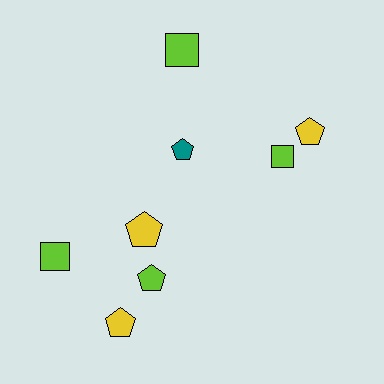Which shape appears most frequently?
Pentagon, with 5 objects.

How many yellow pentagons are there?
There are 3 yellow pentagons.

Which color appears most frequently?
Lime, with 4 objects.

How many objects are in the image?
There are 8 objects.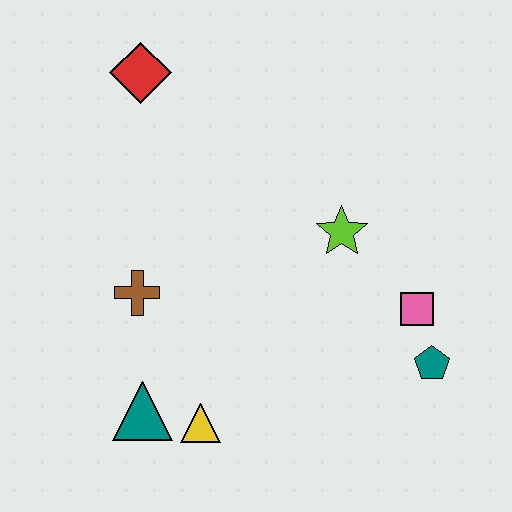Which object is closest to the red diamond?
The brown cross is closest to the red diamond.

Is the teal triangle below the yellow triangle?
No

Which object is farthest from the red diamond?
The teal pentagon is farthest from the red diamond.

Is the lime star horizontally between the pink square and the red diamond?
Yes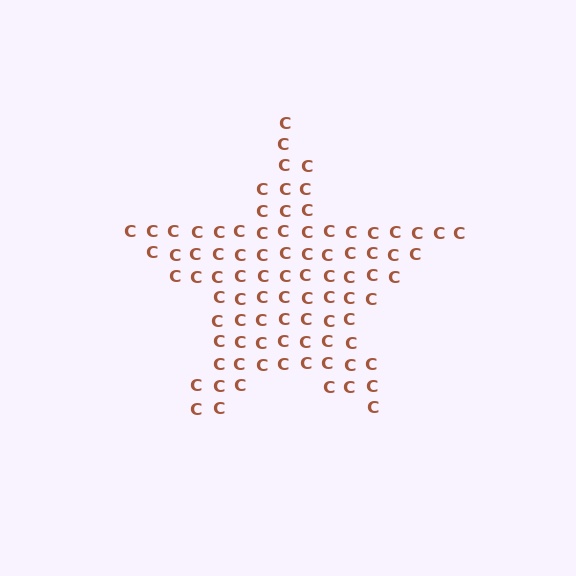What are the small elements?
The small elements are letter C's.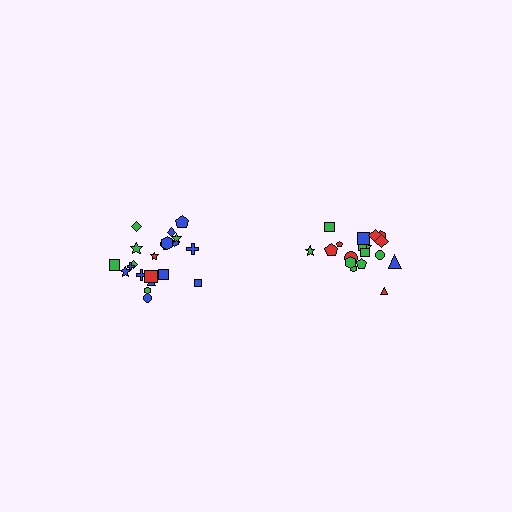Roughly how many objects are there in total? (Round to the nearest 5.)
Roughly 40 objects in total.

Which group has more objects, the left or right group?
The left group.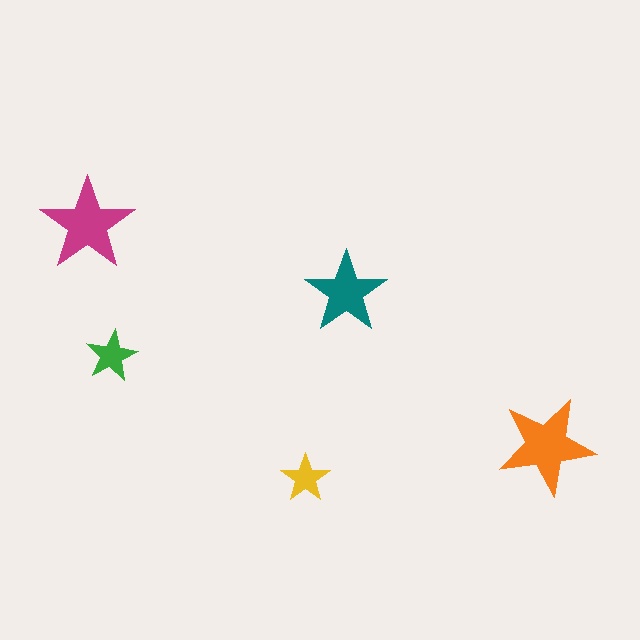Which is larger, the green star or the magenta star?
The magenta one.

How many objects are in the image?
There are 5 objects in the image.